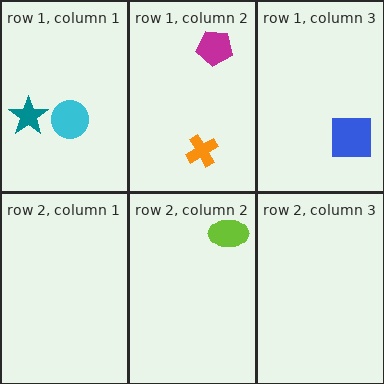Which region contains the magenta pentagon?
The row 1, column 2 region.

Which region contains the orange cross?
The row 1, column 2 region.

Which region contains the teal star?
The row 1, column 1 region.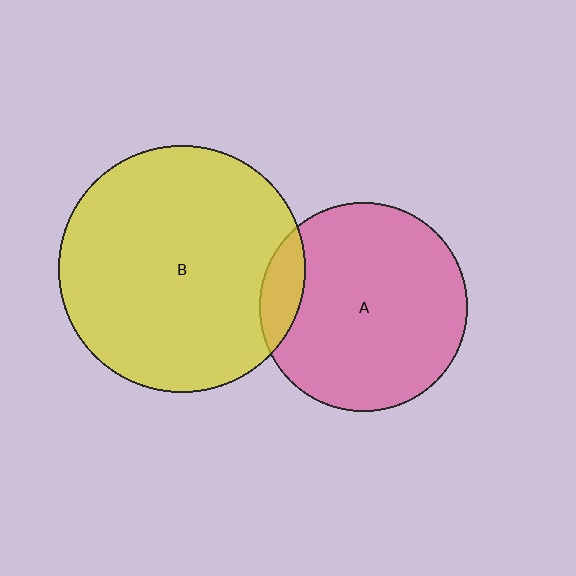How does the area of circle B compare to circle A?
Approximately 1.4 times.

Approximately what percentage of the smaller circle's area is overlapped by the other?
Approximately 10%.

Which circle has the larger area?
Circle B (yellow).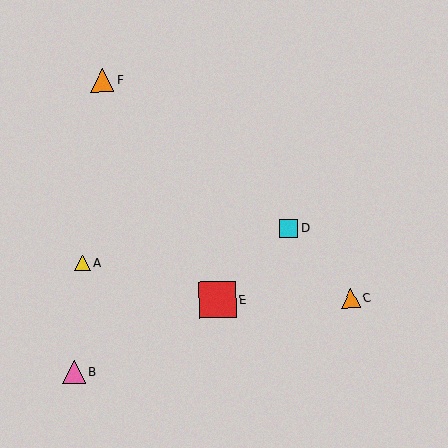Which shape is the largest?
The red square (labeled E) is the largest.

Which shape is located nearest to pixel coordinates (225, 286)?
The red square (labeled E) at (218, 300) is nearest to that location.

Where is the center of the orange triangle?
The center of the orange triangle is at (351, 298).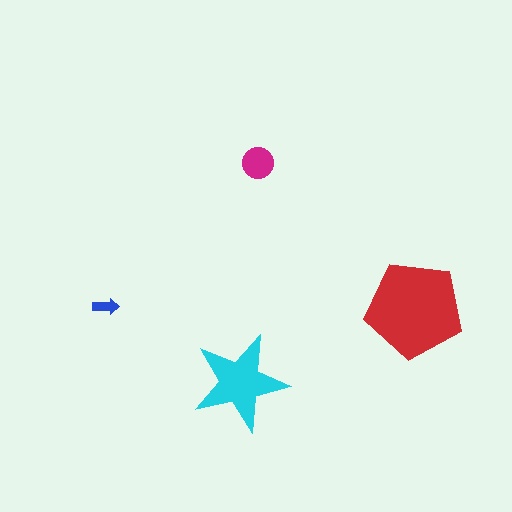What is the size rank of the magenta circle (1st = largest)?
3rd.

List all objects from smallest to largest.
The blue arrow, the magenta circle, the cyan star, the red pentagon.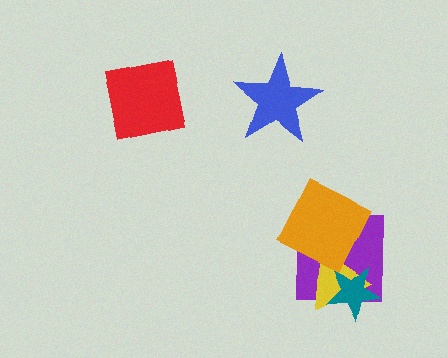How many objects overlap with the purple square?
3 objects overlap with the purple square.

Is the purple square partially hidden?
Yes, it is partially covered by another shape.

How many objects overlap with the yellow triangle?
3 objects overlap with the yellow triangle.